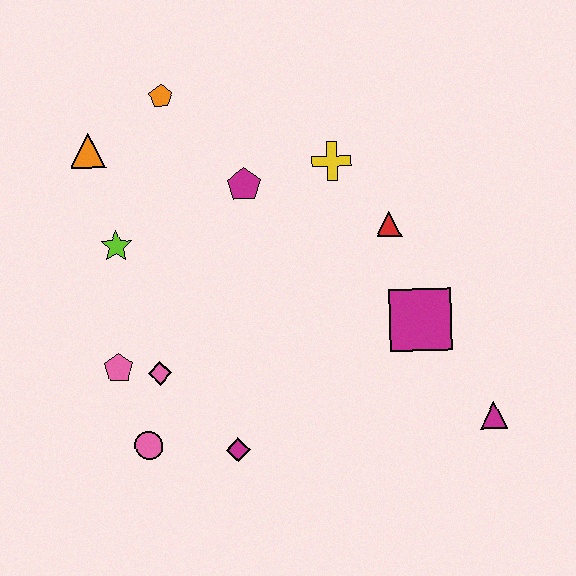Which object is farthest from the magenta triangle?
The orange triangle is farthest from the magenta triangle.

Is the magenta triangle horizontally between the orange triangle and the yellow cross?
No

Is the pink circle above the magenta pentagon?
No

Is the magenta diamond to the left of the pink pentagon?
No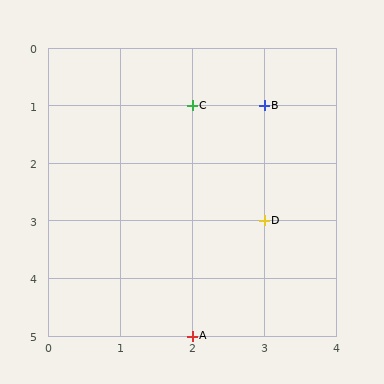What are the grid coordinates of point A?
Point A is at grid coordinates (2, 5).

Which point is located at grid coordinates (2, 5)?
Point A is at (2, 5).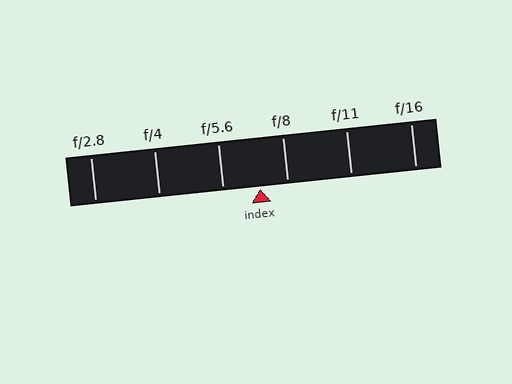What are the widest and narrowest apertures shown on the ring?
The widest aperture shown is f/2.8 and the narrowest is f/16.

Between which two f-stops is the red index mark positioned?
The index mark is between f/5.6 and f/8.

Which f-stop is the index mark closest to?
The index mark is closest to f/8.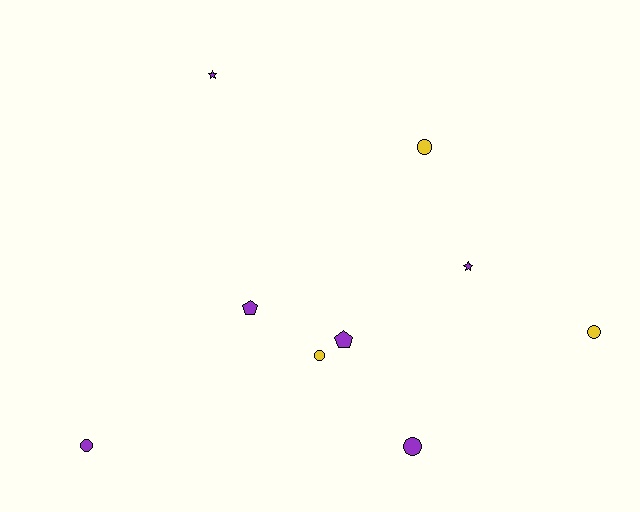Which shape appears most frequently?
Circle, with 5 objects.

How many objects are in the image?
There are 9 objects.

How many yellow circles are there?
There are 3 yellow circles.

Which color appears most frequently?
Purple, with 6 objects.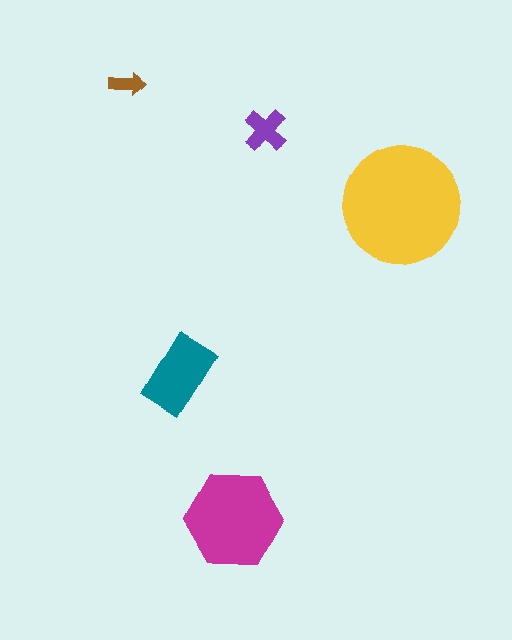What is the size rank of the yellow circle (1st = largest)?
1st.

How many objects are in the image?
There are 5 objects in the image.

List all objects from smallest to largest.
The brown arrow, the purple cross, the teal rectangle, the magenta hexagon, the yellow circle.